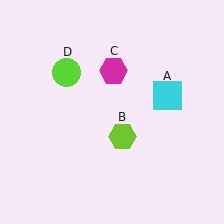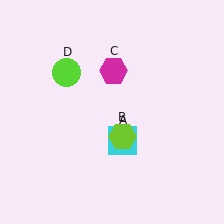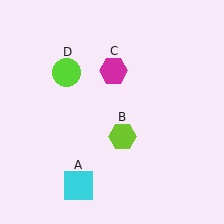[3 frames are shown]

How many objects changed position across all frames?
1 object changed position: cyan square (object A).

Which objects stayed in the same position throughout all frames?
Lime hexagon (object B) and magenta hexagon (object C) and lime circle (object D) remained stationary.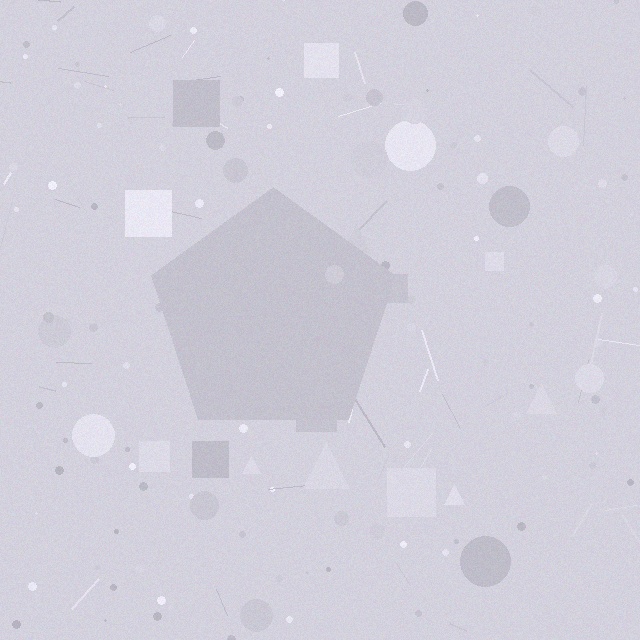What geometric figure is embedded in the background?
A pentagon is embedded in the background.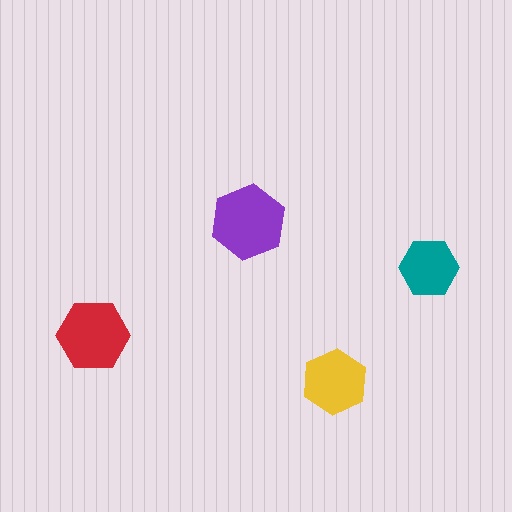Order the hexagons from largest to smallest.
the purple one, the red one, the yellow one, the teal one.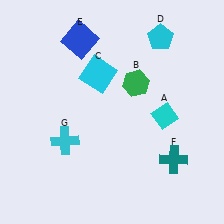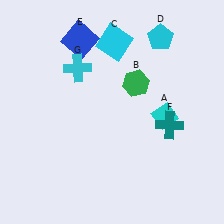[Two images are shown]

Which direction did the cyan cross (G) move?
The cyan cross (G) moved up.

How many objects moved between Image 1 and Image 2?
3 objects moved between the two images.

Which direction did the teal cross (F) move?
The teal cross (F) moved up.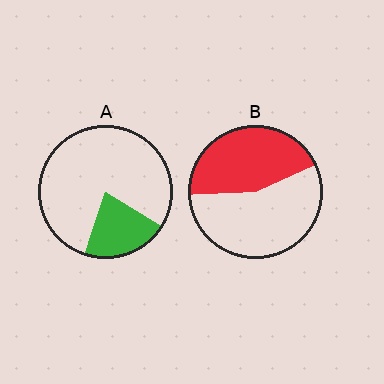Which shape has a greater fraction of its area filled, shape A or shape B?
Shape B.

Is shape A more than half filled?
No.